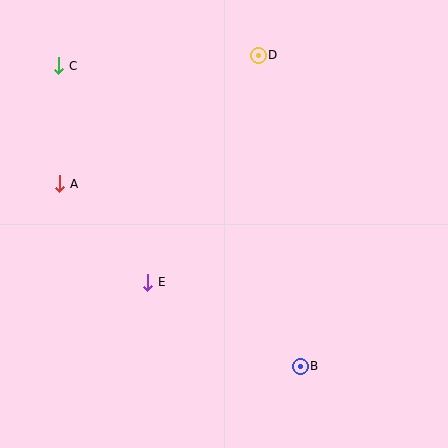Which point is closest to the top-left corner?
Point C is closest to the top-left corner.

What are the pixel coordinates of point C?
Point C is at (59, 66).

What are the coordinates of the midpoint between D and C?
The midpoint between D and C is at (159, 61).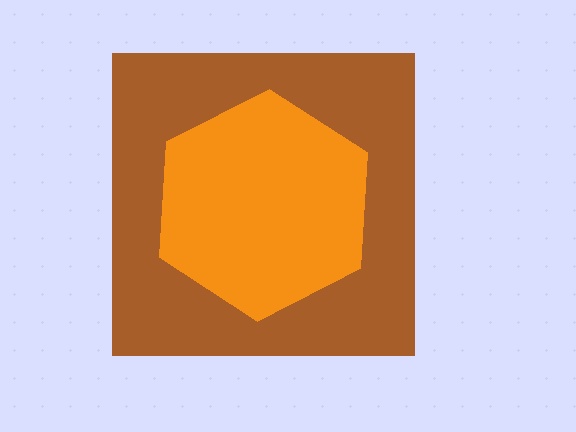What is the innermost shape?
The orange hexagon.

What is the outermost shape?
The brown square.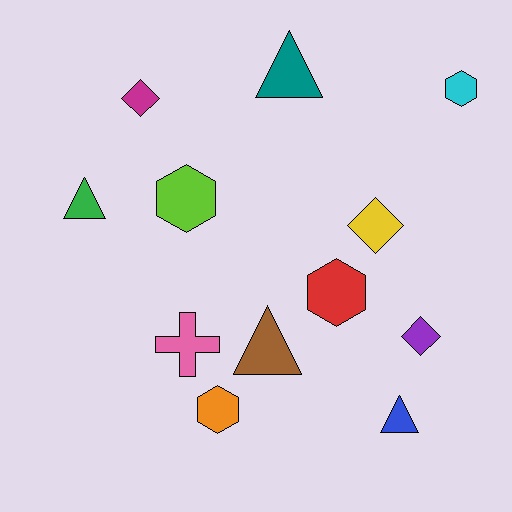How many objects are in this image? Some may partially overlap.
There are 12 objects.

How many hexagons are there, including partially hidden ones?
There are 4 hexagons.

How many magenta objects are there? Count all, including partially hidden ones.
There is 1 magenta object.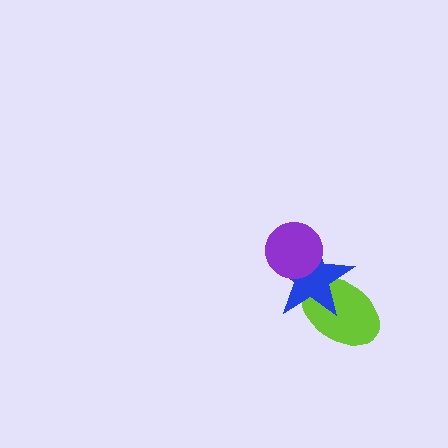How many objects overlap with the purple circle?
1 object overlaps with the purple circle.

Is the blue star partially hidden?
Yes, it is partially covered by another shape.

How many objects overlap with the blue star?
2 objects overlap with the blue star.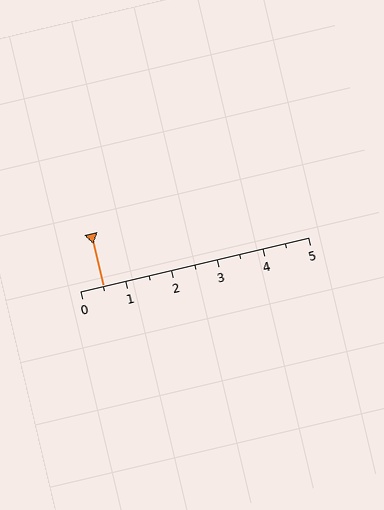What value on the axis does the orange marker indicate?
The marker indicates approximately 0.5.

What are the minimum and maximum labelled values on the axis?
The axis runs from 0 to 5.